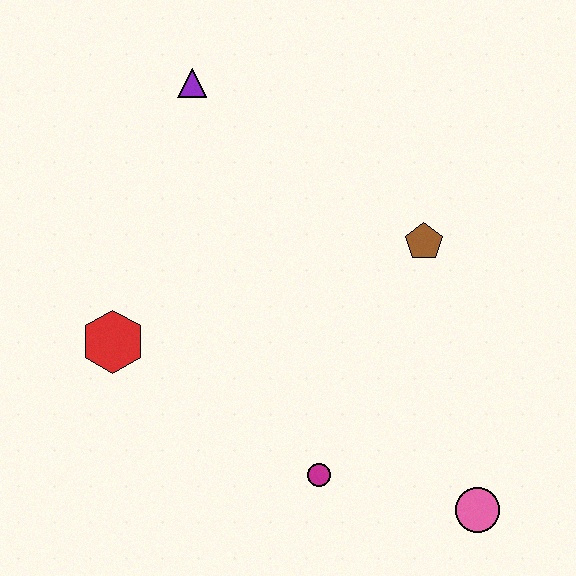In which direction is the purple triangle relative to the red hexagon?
The purple triangle is above the red hexagon.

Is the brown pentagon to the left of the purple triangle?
No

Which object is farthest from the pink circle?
The purple triangle is farthest from the pink circle.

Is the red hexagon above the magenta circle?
Yes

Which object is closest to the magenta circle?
The pink circle is closest to the magenta circle.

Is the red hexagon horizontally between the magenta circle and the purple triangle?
No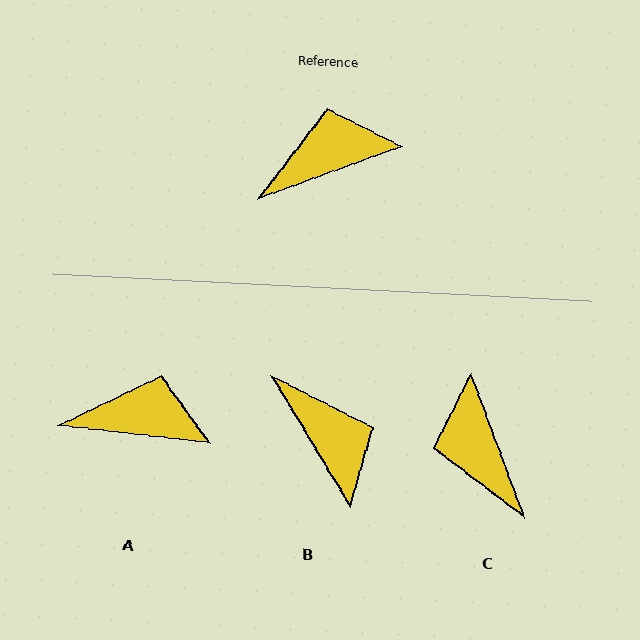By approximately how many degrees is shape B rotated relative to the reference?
Approximately 79 degrees clockwise.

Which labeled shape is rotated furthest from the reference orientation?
C, about 91 degrees away.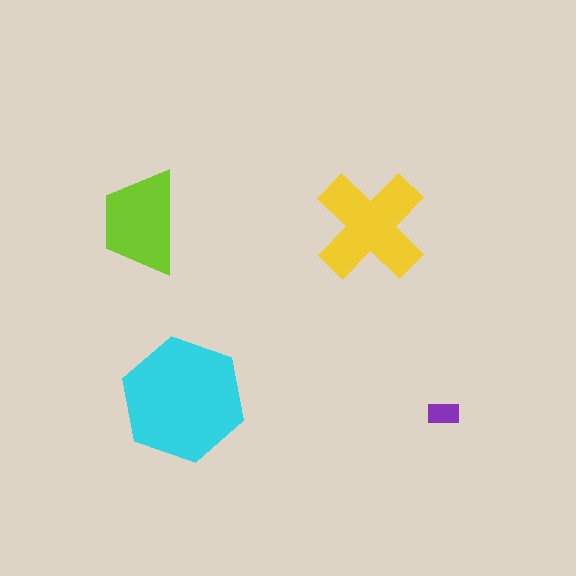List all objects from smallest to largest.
The purple rectangle, the lime trapezoid, the yellow cross, the cyan hexagon.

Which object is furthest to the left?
The lime trapezoid is leftmost.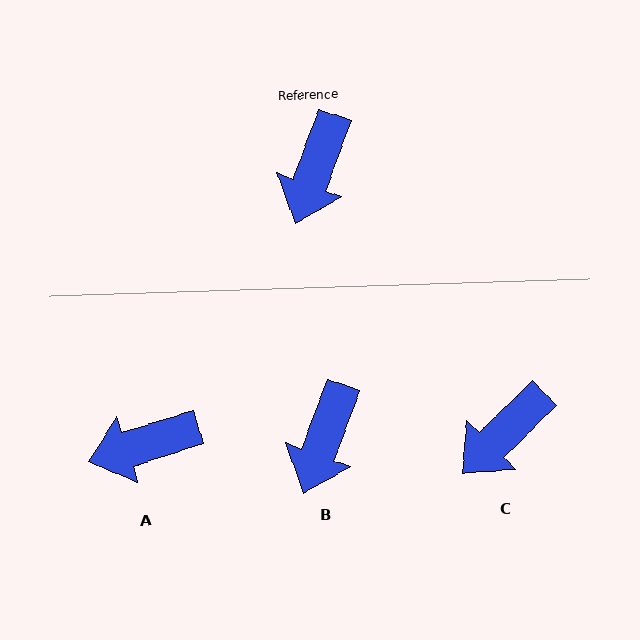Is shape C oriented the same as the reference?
No, it is off by about 25 degrees.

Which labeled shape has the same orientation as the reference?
B.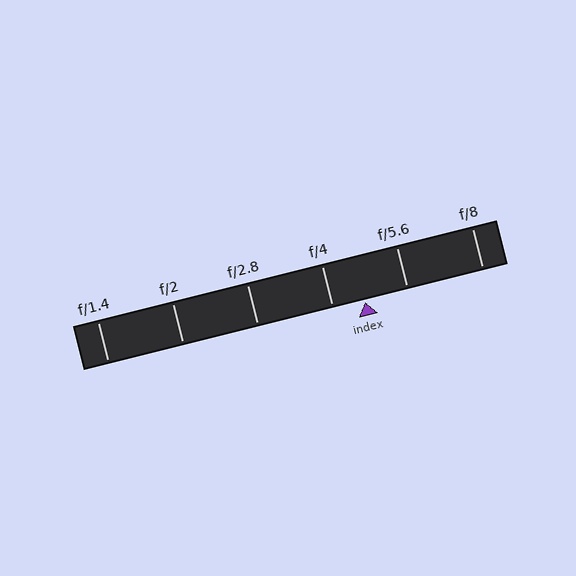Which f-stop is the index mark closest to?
The index mark is closest to f/4.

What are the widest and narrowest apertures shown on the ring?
The widest aperture shown is f/1.4 and the narrowest is f/8.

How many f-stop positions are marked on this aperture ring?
There are 6 f-stop positions marked.